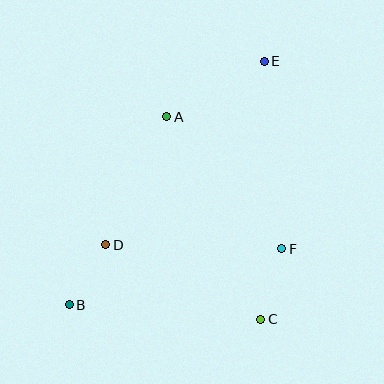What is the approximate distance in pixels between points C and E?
The distance between C and E is approximately 258 pixels.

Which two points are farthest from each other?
Points B and E are farthest from each other.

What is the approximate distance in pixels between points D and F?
The distance between D and F is approximately 176 pixels.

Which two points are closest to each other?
Points B and D are closest to each other.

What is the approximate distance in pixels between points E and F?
The distance between E and F is approximately 188 pixels.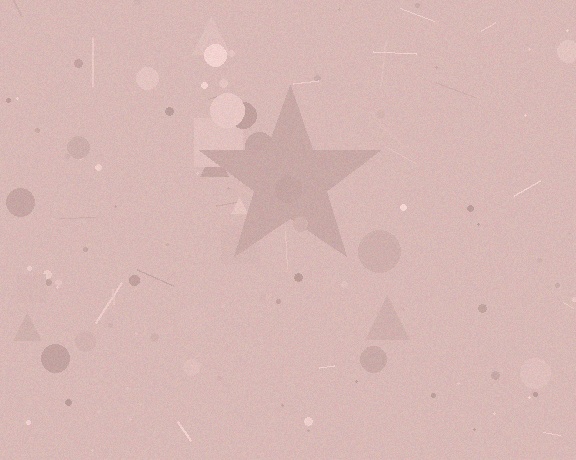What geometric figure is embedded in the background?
A star is embedded in the background.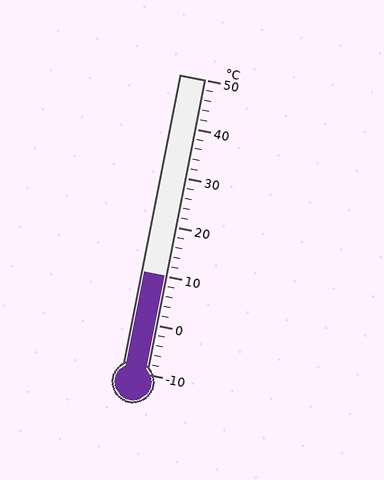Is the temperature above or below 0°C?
The temperature is above 0°C.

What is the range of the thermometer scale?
The thermometer scale ranges from -10°C to 50°C.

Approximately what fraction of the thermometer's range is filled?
The thermometer is filled to approximately 35% of its range.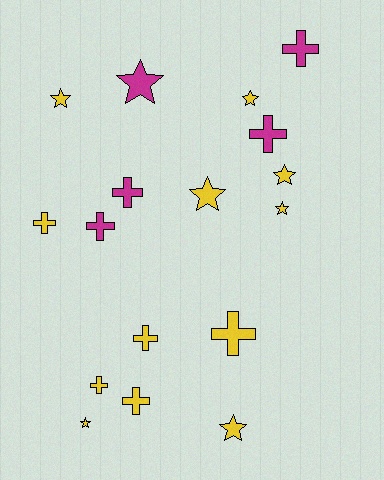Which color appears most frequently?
Yellow, with 12 objects.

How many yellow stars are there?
There are 7 yellow stars.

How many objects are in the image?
There are 17 objects.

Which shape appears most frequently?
Cross, with 9 objects.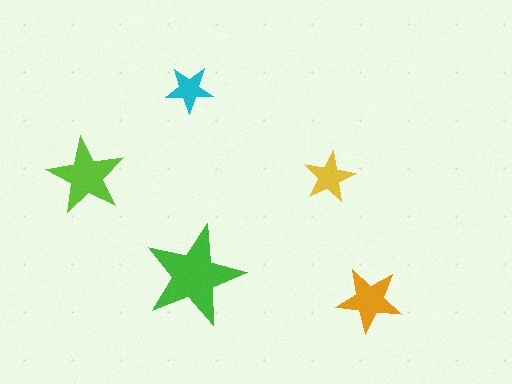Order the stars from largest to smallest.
the green one, the lime one, the orange one, the yellow one, the cyan one.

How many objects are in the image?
There are 5 objects in the image.